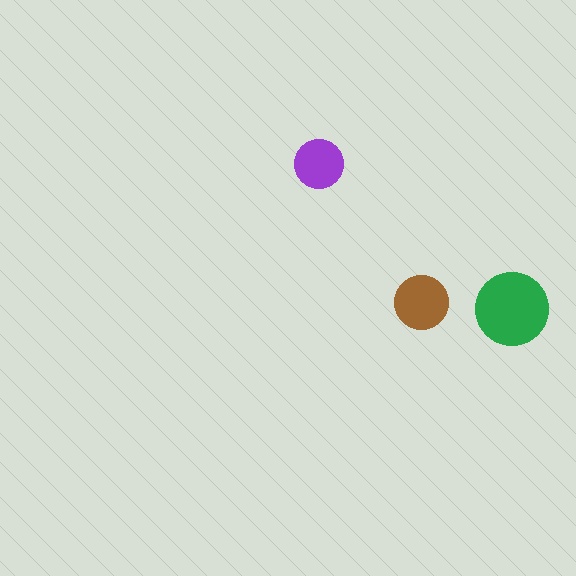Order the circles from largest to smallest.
the green one, the brown one, the purple one.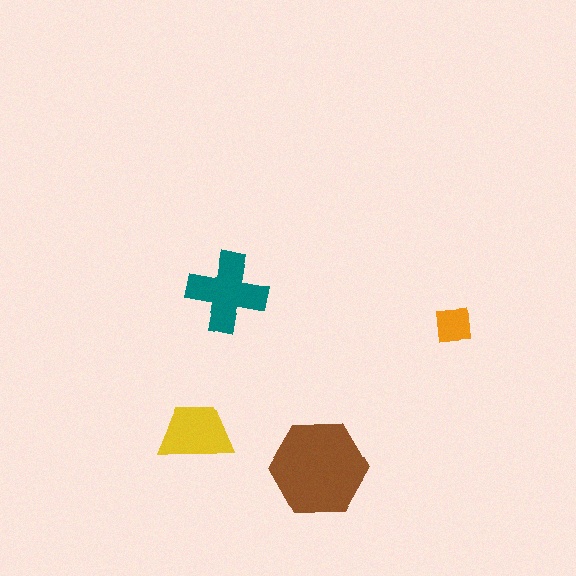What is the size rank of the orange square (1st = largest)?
4th.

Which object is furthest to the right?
The orange square is rightmost.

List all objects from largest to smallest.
The brown hexagon, the teal cross, the yellow trapezoid, the orange square.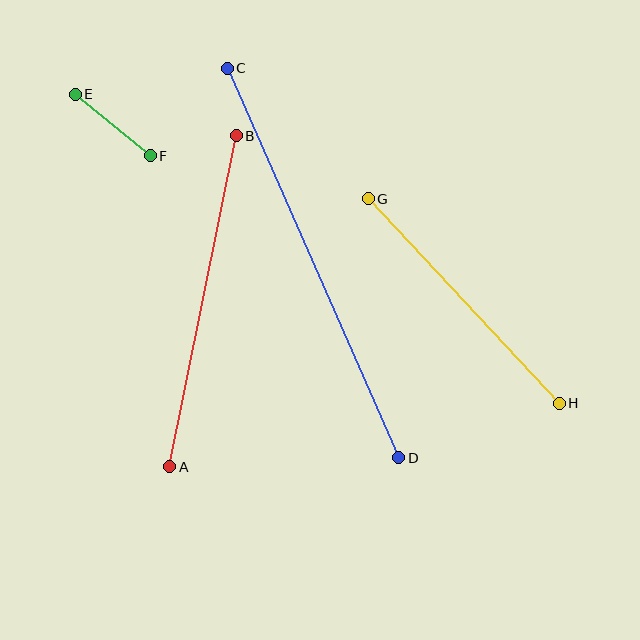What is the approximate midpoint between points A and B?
The midpoint is at approximately (203, 301) pixels.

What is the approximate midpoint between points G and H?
The midpoint is at approximately (464, 301) pixels.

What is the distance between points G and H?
The distance is approximately 280 pixels.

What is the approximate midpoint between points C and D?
The midpoint is at approximately (313, 263) pixels.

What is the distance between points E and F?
The distance is approximately 97 pixels.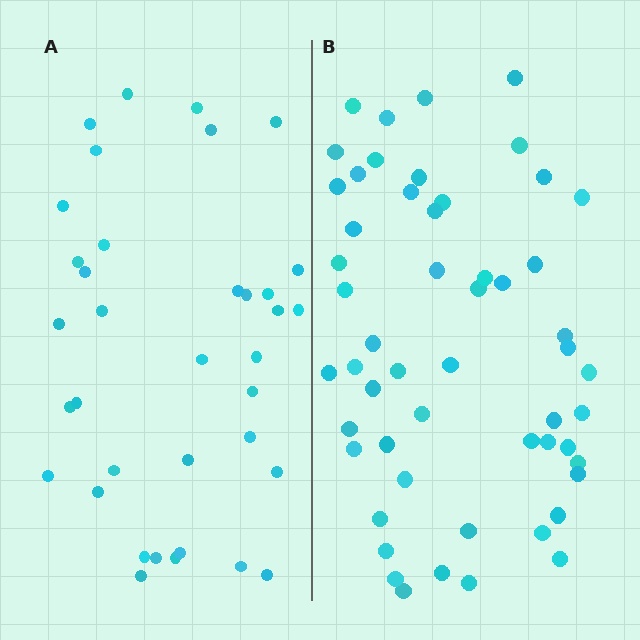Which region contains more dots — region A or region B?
Region B (the right region) has more dots.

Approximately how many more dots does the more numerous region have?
Region B has approximately 20 more dots than region A.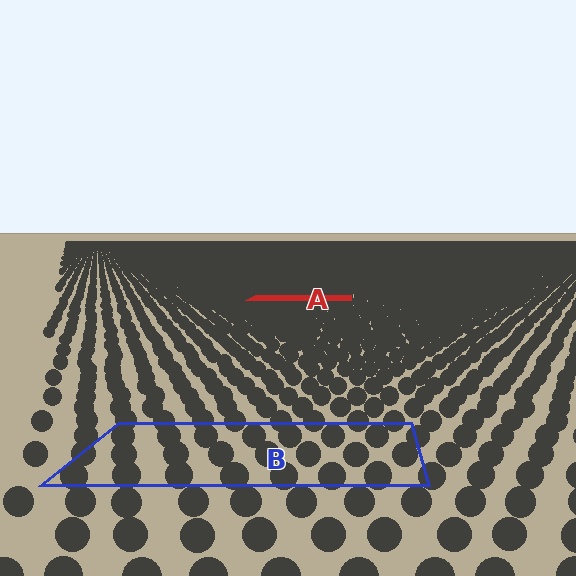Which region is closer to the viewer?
Region B is closer. The texture elements there are larger and more spread out.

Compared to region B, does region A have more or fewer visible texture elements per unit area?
Region A has more texture elements per unit area — they are packed more densely because it is farther away.